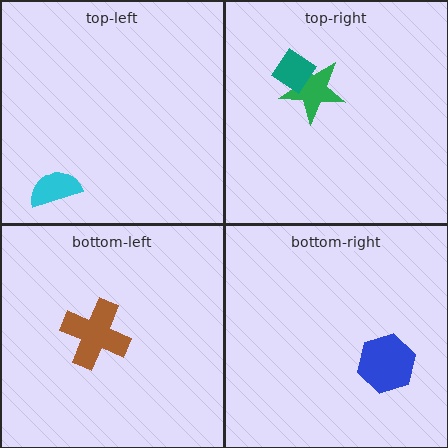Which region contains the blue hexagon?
The bottom-right region.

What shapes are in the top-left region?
The cyan semicircle.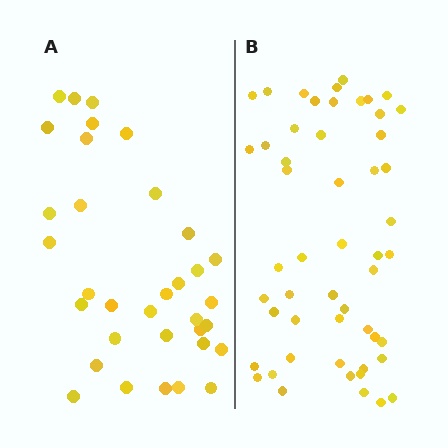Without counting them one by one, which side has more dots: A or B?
Region B (the right region) has more dots.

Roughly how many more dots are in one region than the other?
Region B has approximately 20 more dots than region A.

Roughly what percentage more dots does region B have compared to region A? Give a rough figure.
About 55% more.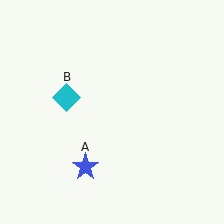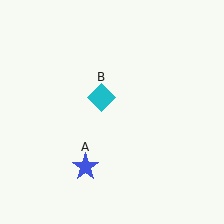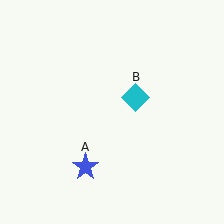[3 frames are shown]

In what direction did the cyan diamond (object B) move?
The cyan diamond (object B) moved right.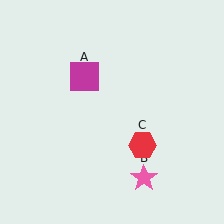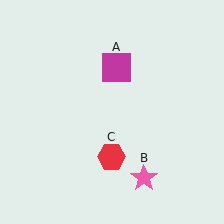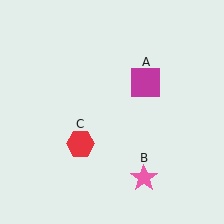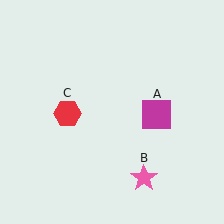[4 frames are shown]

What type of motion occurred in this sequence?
The magenta square (object A), red hexagon (object C) rotated clockwise around the center of the scene.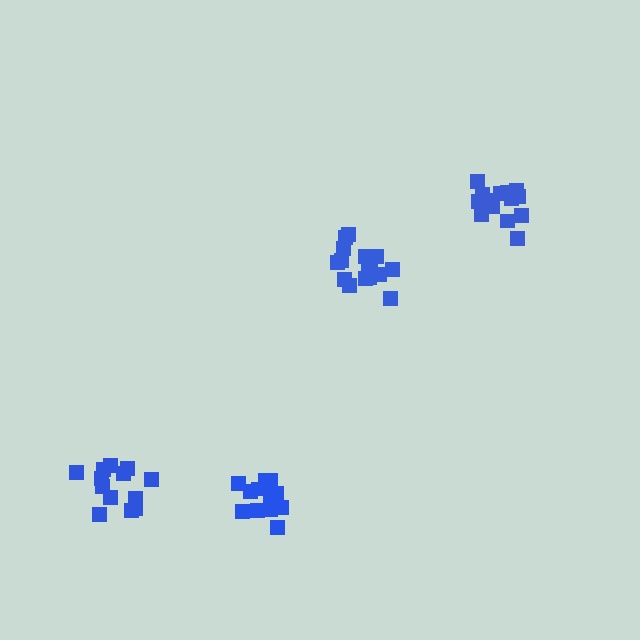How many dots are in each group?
Group 1: 17 dots, Group 2: 16 dots, Group 3: 13 dots, Group 4: 13 dots (59 total).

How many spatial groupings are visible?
There are 4 spatial groupings.